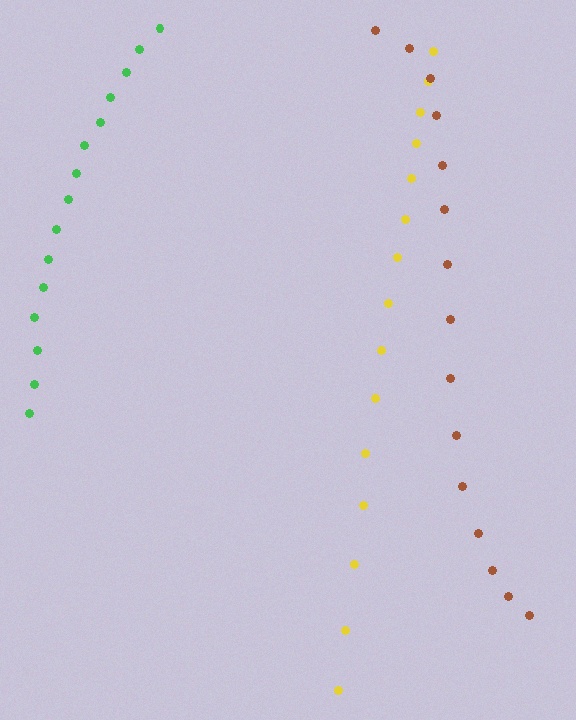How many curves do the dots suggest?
There are 3 distinct paths.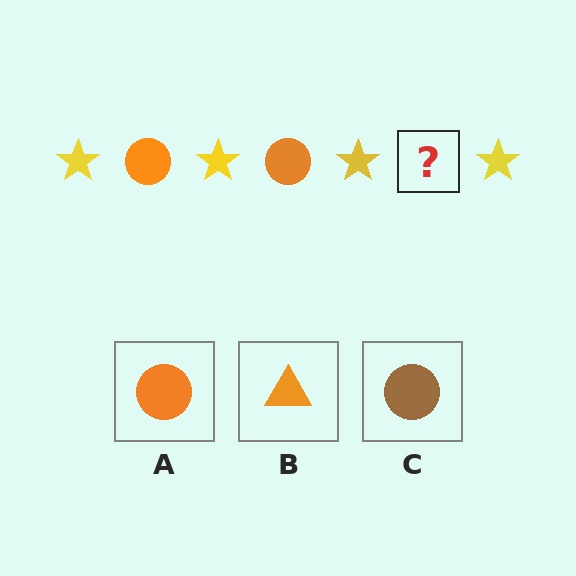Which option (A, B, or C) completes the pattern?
A.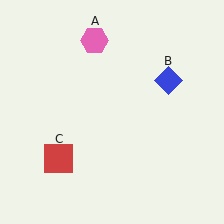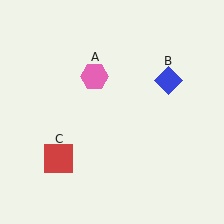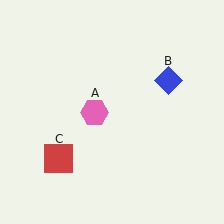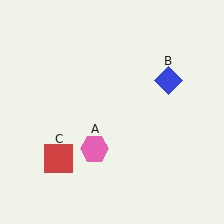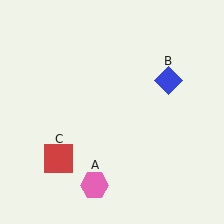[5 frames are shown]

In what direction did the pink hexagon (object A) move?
The pink hexagon (object A) moved down.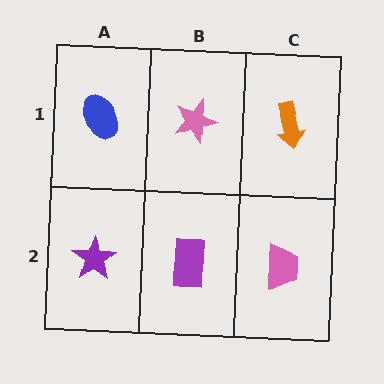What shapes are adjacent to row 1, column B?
A purple rectangle (row 2, column B), a blue ellipse (row 1, column A), an orange arrow (row 1, column C).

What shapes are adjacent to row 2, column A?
A blue ellipse (row 1, column A), a purple rectangle (row 2, column B).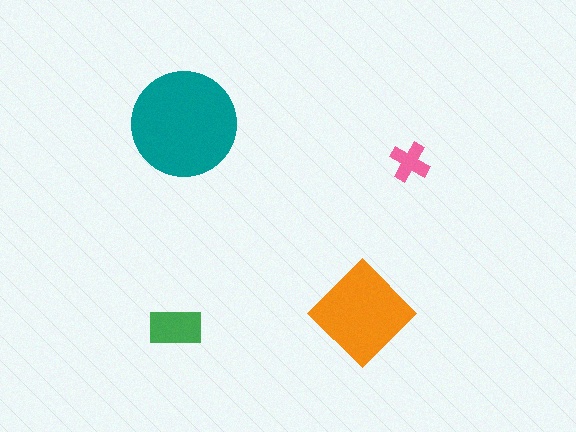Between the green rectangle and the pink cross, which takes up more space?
The green rectangle.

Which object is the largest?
The teal circle.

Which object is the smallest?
The pink cross.